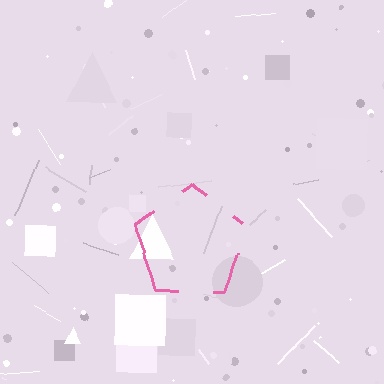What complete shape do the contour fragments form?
The contour fragments form a pentagon.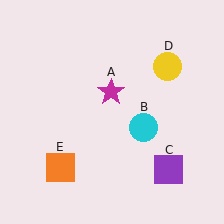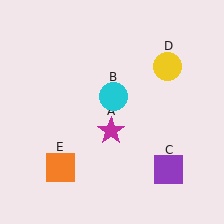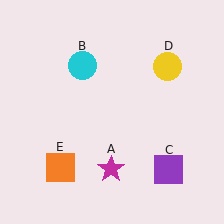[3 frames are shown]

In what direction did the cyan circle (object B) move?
The cyan circle (object B) moved up and to the left.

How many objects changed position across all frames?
2 objects changed position: magenta star (object A), cyan circle (object B).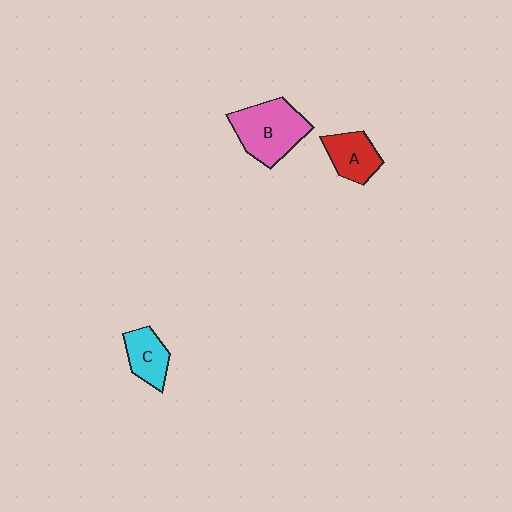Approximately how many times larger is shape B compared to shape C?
Approximately 1.8 times.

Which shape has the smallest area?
Shape C (cyan).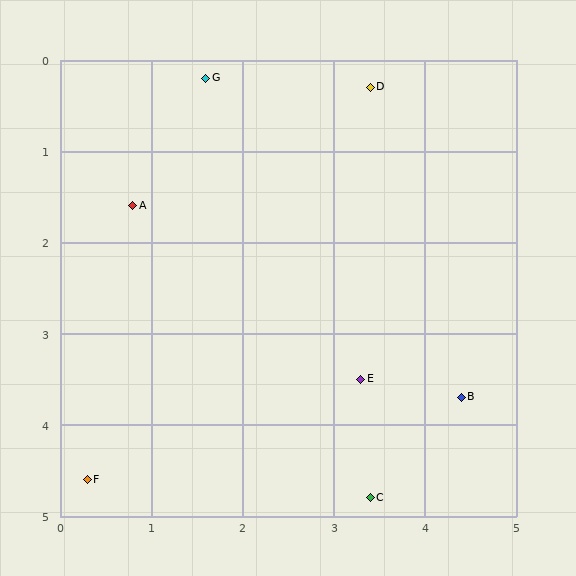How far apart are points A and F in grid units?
Points A and F are about 3.0 grid units apart.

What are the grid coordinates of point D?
Point D is at approximately (3.4, 0.3).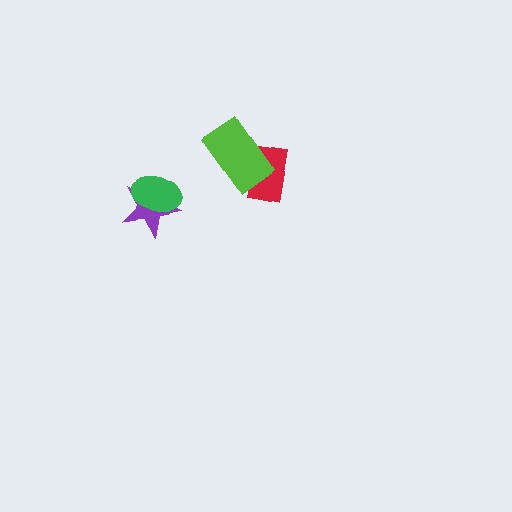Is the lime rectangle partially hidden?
No, no other shape covers it.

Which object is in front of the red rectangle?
The lime rectangle is in front of the red rectangle.